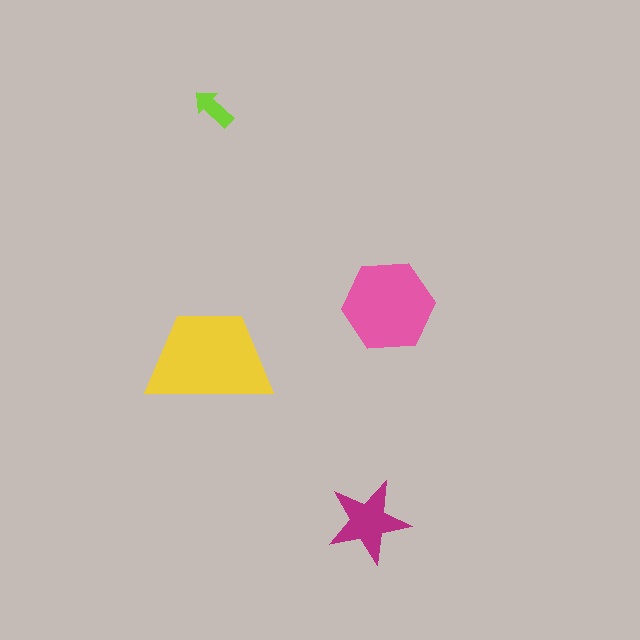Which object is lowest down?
The magenta star is bottommost.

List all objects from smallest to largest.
The lime arrow, the magenta star, the pink hexagon, the yellow trapezoid.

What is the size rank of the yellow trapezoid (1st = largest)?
1st.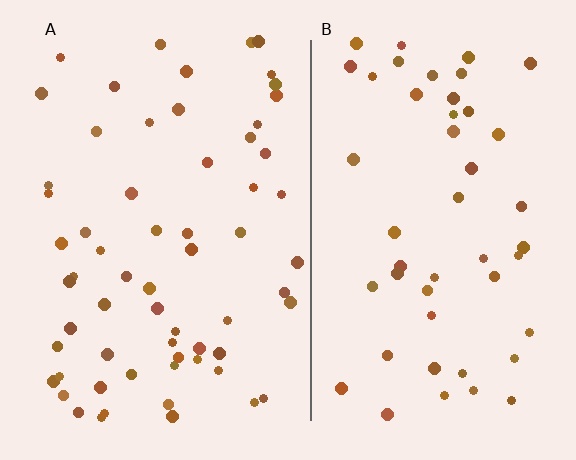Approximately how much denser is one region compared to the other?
Approximately 1.3× — region A over region B.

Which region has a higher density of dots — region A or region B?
A (the left).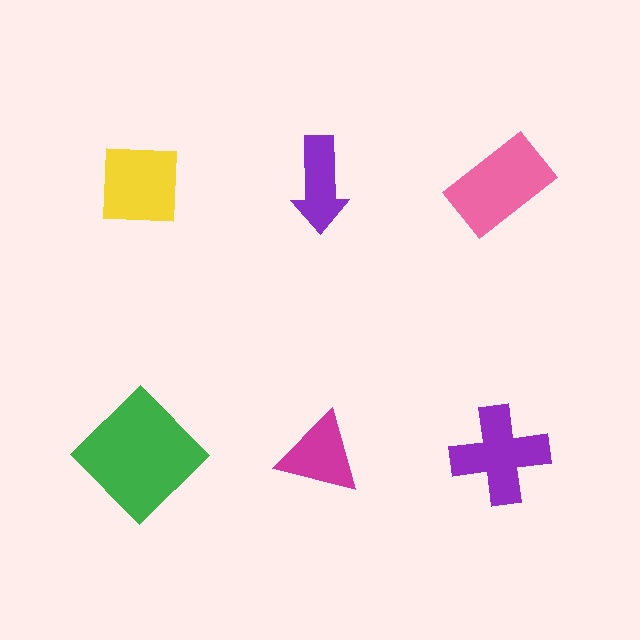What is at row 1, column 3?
A pink rectangle.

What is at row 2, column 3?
A purple cross.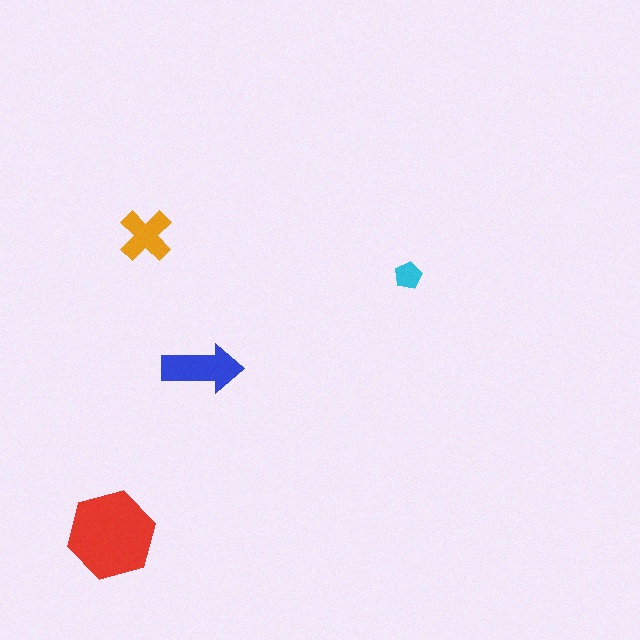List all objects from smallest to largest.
The cyan pentagon, the orange cross, the blue arrow, the red hexagon.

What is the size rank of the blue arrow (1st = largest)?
2nd.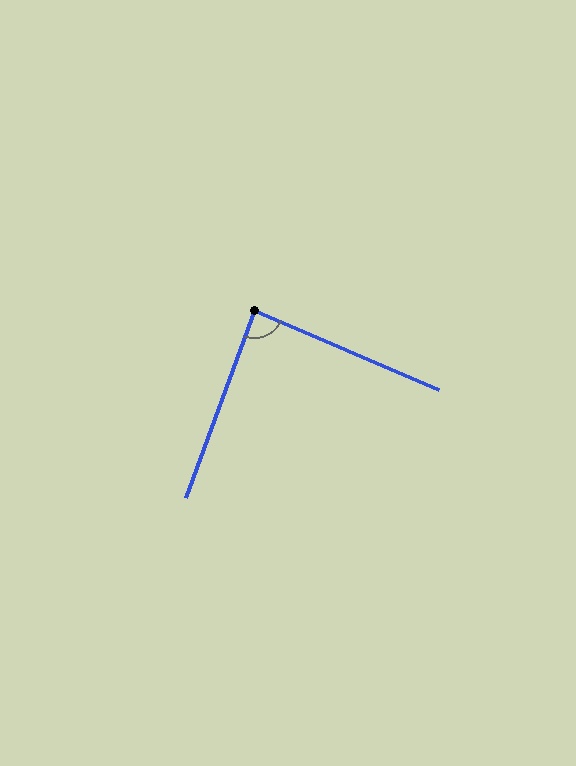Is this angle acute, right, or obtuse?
It is approximately a right angle.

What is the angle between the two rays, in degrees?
Approximately 87 degrees.